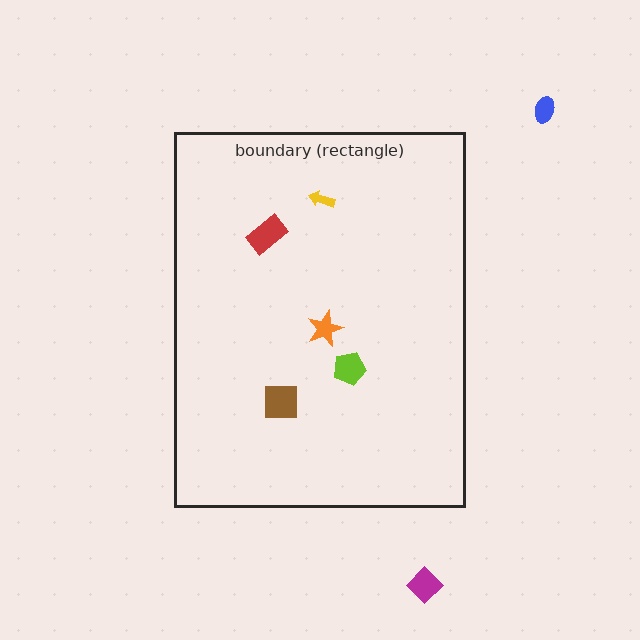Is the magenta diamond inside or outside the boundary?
Outside.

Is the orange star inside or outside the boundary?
Inside.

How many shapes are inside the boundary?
5 inside, 2 outside.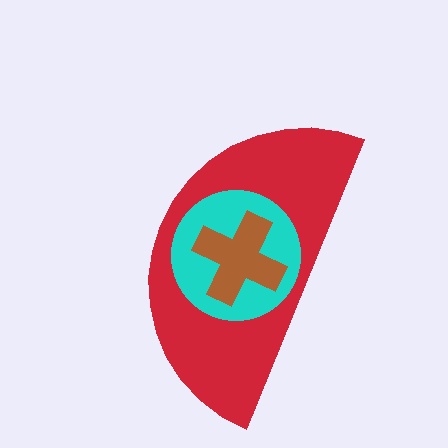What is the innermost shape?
The brown cross.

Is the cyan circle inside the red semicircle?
Yes.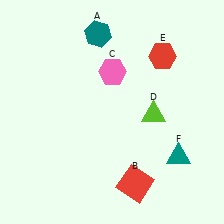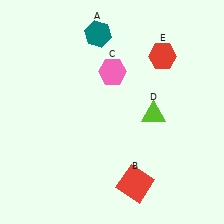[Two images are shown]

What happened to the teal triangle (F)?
The teal triangle (F) was removed in Image 2. It was in the bottom-right area of Image 1.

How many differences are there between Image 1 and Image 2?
There is 1 difference between the two images.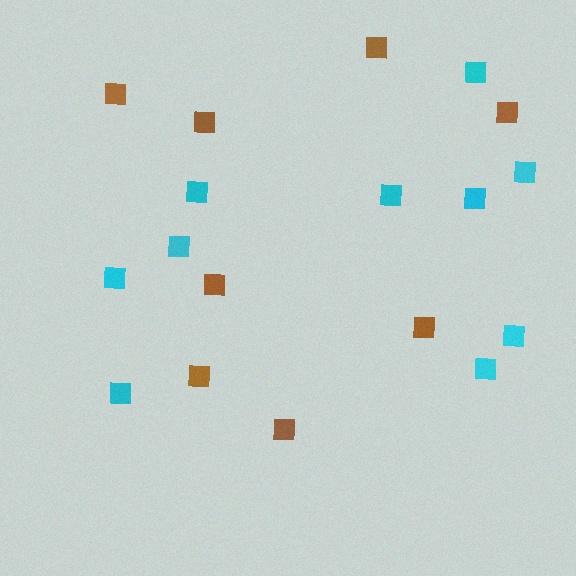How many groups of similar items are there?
There are 2 groups: one group of brown squares (8) and one group of cyan squares (10).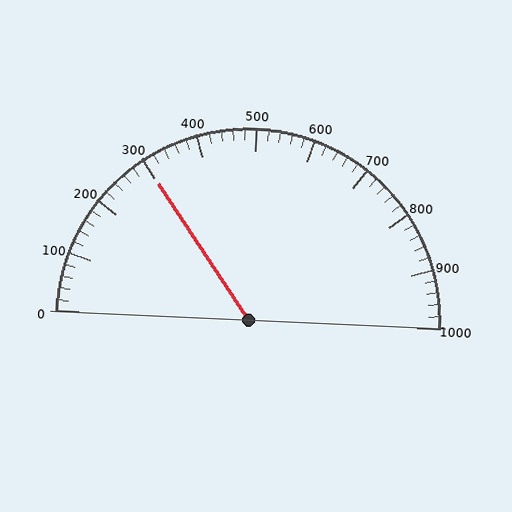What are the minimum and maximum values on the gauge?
The gauge ranges from 0 to 1000.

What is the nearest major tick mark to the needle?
The nearest major tick mark is 300.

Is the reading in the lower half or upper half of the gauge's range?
The reading is in the lower half of the range (0 to 1000).